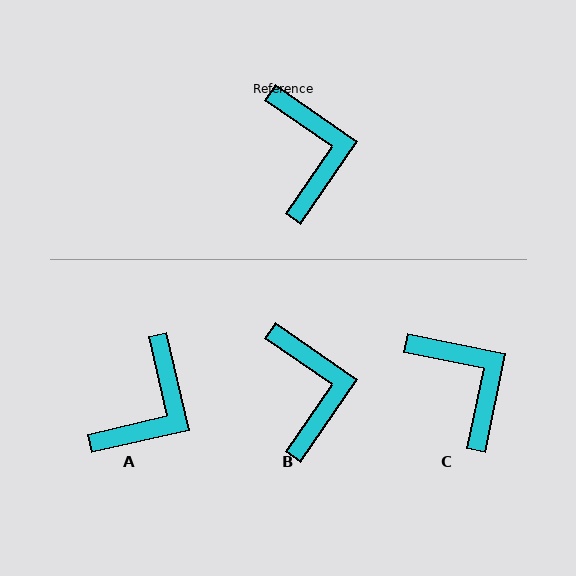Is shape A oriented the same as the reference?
No, it is off by about 42 degrees.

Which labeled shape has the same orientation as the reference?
B.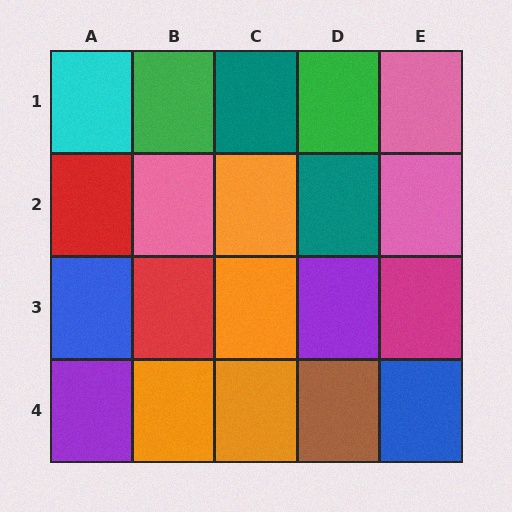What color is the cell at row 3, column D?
Purple.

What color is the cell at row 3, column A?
Blue.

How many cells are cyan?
1 cell is cyan.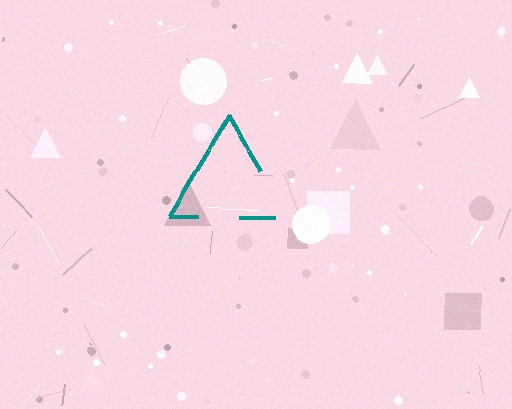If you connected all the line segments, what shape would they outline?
They would outline a triangle.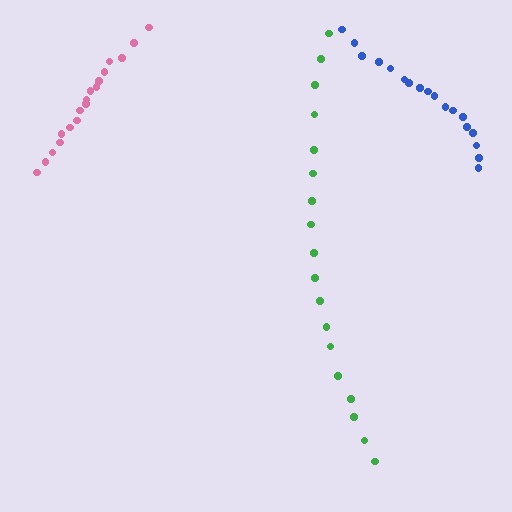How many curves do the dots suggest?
There are 3 distinct paths.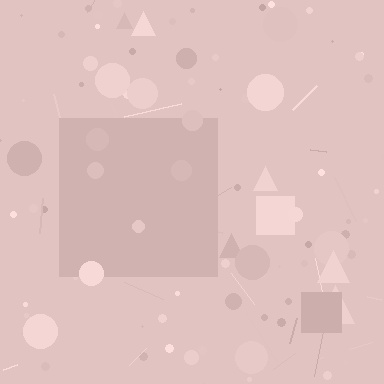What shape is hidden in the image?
A square is hidden in the image.